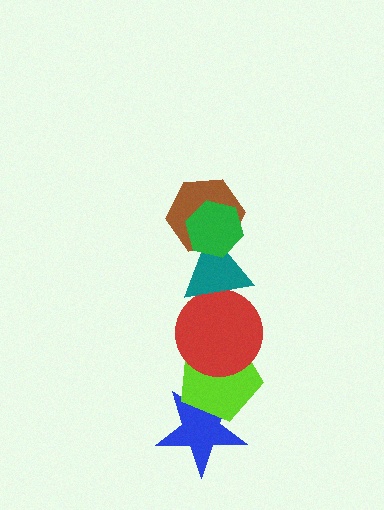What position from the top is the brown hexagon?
The brown hexagon is 2nd from the top.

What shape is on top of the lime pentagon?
The red circle is on top of the lime pentagon.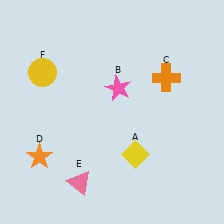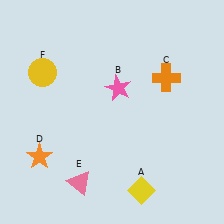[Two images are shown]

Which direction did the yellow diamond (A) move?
The yellow diamond (A) moved down.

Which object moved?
The yellow diamond (A) moved down.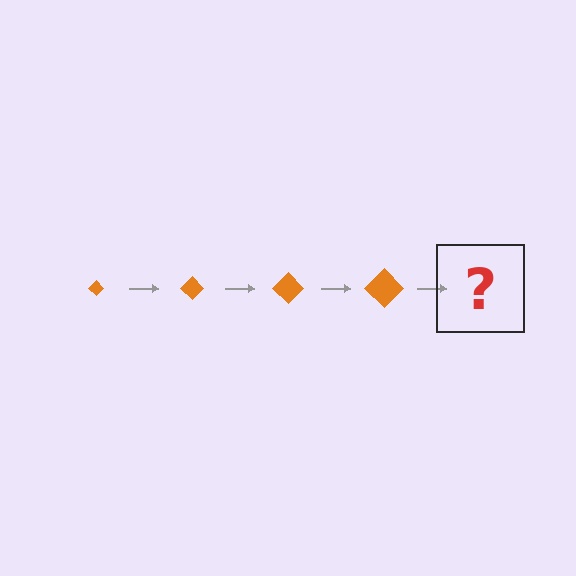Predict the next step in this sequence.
The next step is an orange diamond, larger than the previous one.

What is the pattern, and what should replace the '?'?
The pattern is that the diamond gets progressively larger each step. The '?' should be an orange diamond, larger than the previous one.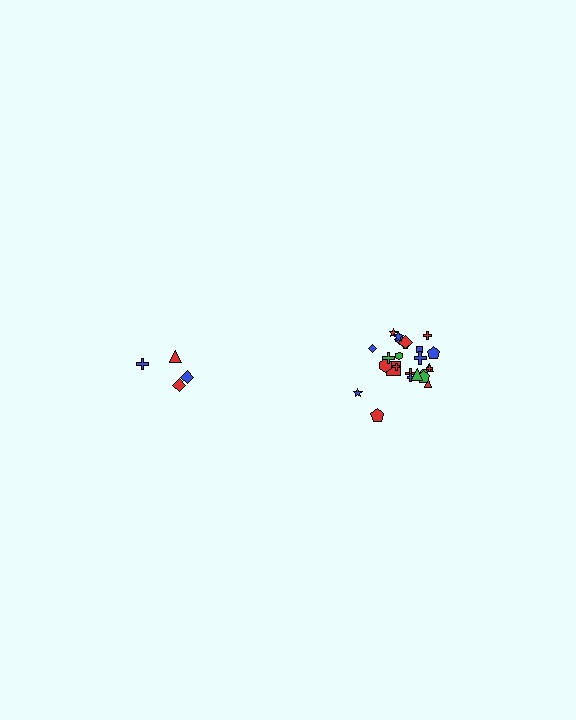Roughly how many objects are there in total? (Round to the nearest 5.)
Roughly 30 objects in total.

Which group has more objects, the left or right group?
The right group.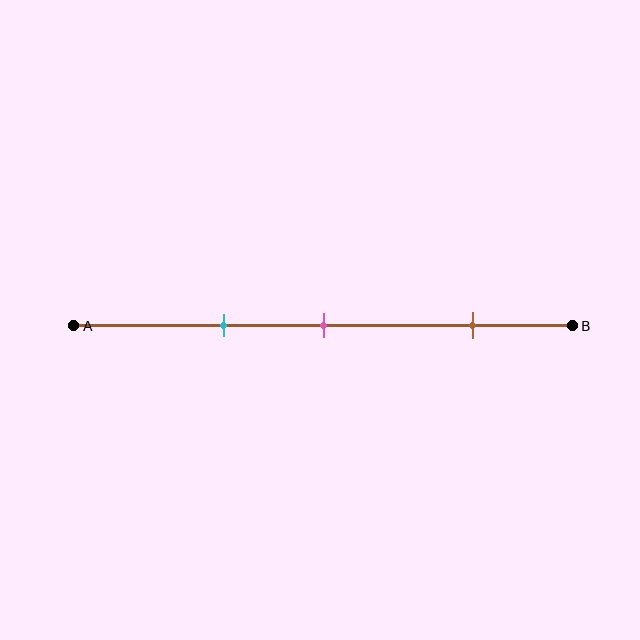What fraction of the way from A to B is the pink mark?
The pink mark is approximately 50% (0.5) of the way from A to B.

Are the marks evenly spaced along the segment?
No, the marks are not evenly spaced.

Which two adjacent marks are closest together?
The cyan and pink marks are the closest adjacent pair.